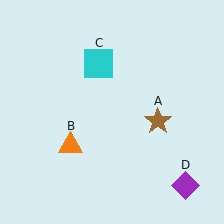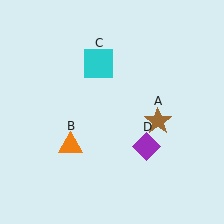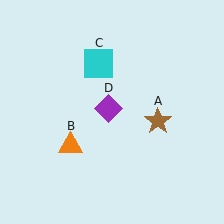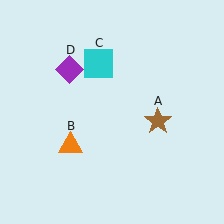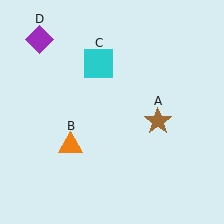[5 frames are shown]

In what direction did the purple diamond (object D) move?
The purple diamond (object D) moved up and to the left.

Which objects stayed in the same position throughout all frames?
Brown star (object A) and orange triangle (object B) and cyan square (object C) remained stationary.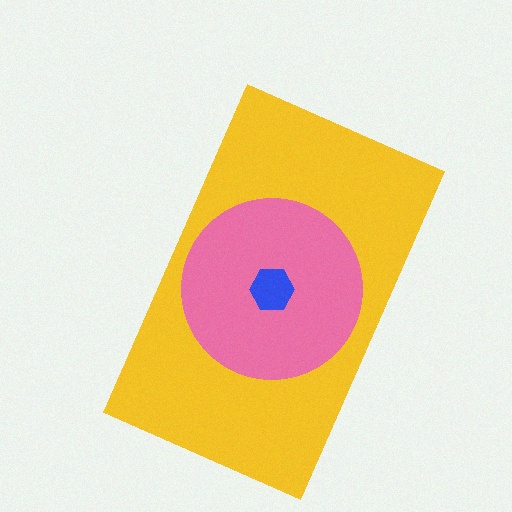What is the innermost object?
The blue hexagon.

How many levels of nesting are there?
3.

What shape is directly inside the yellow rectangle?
The pink circle.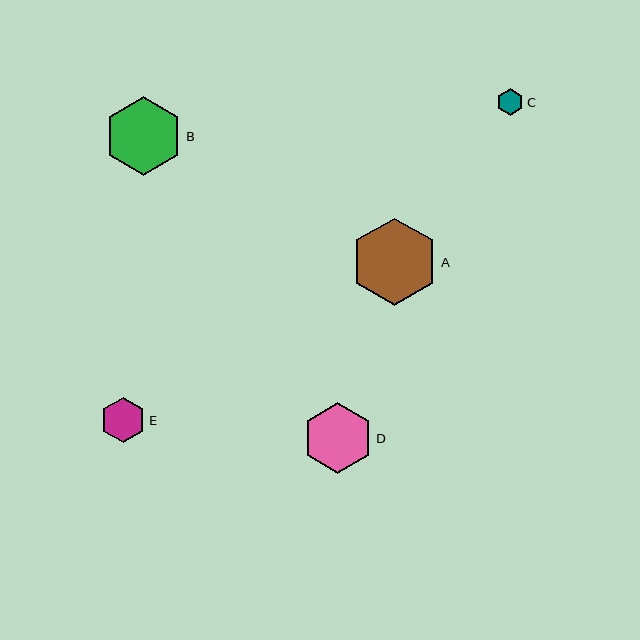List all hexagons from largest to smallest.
From largest to smallest: A, B, D, E, C.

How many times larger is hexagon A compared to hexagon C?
Hexagon A is approximately 3.2 times the size of hexagon C.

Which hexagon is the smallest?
Hexagon C is the smallest with a size of approximately 27 pixels.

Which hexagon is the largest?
Hexagon A is the largest with a size of approximately 88 pixels.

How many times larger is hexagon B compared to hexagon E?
Hexagon B is approximately 1.8 times the size of hexagon E.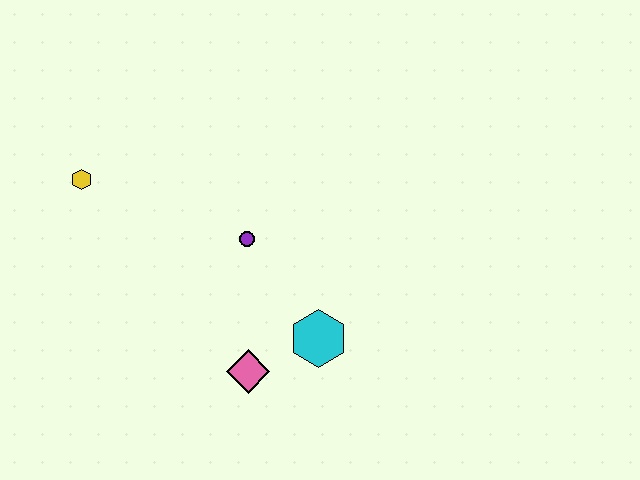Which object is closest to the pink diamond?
The cyan hexagon is closest to the pink diamond.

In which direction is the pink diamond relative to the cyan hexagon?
The pink diamond is to the left of the cyan hexagon.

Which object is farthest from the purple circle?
The yellow hexagon is farthest from the purple circle.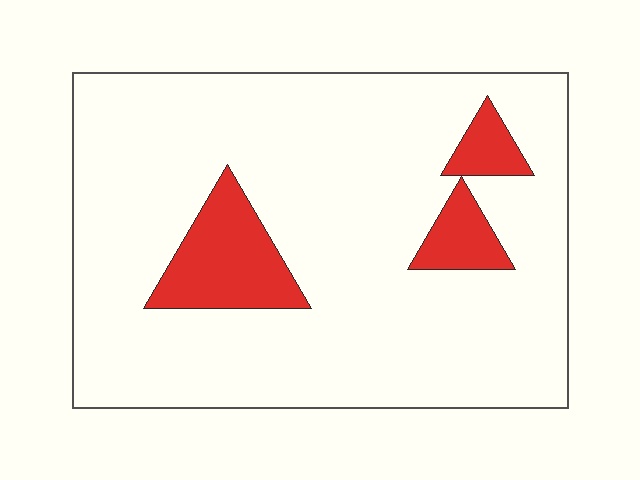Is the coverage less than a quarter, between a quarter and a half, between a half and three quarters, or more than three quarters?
Less than a quarter.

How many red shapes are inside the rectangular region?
3.